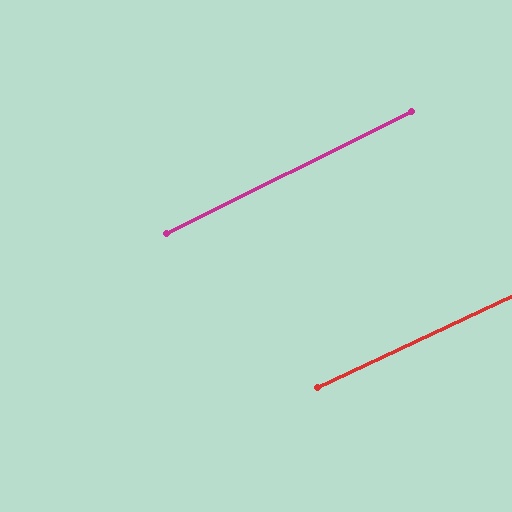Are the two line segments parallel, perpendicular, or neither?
Parallel — their directions differ by only 1.4°.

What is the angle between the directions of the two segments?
Approximately 1 degree.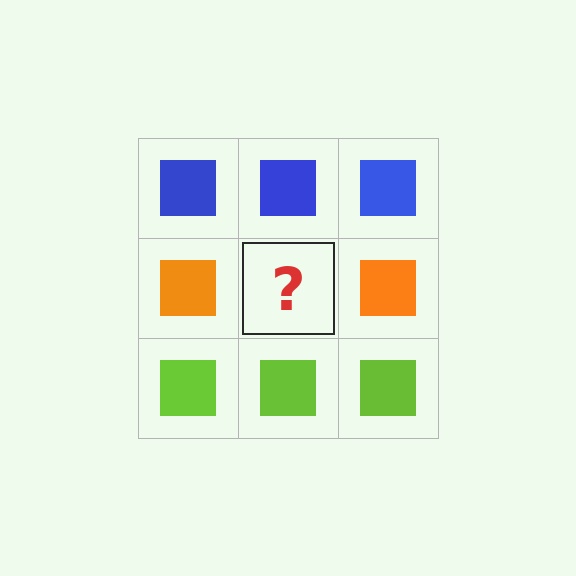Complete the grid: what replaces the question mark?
The question mark should be replaced with an orange square.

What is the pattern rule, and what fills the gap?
The rule is that each row has a consistent color. The gap should be filled with an orange square.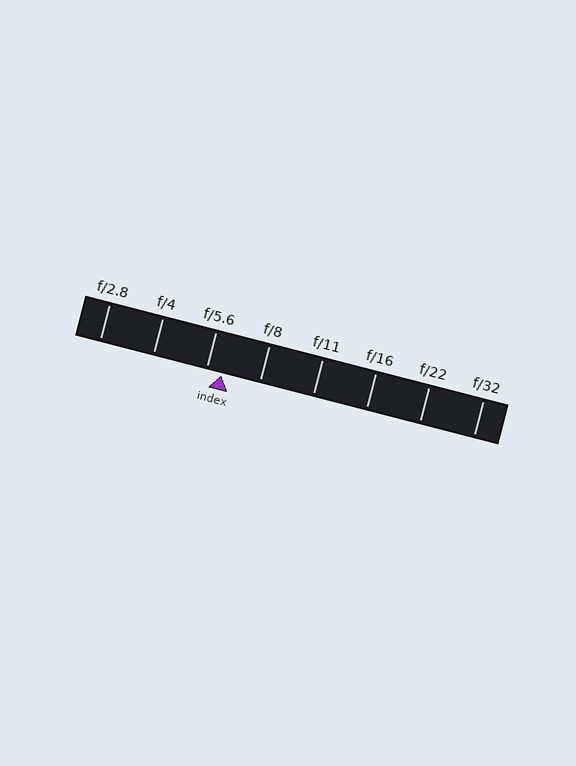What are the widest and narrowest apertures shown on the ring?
The widest aperture shown is f/2.8 and the narrowest is f/32.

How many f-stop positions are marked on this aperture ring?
There are 8 f-stop positions marked.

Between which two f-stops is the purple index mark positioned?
The index mark is between f/5.6 and f/8.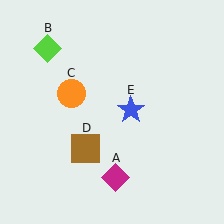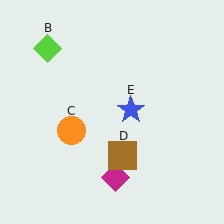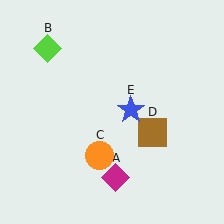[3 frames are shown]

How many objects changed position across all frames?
2 objects changed position: orange circle (object C), brown square (object D).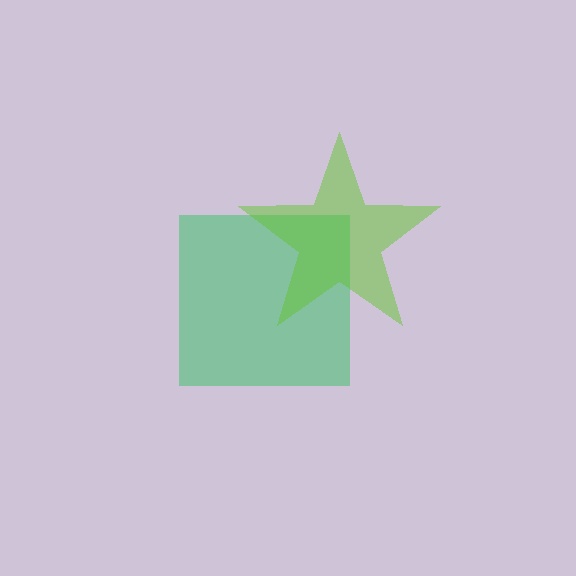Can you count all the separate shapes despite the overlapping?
Yes, there are 2 separate shapes.